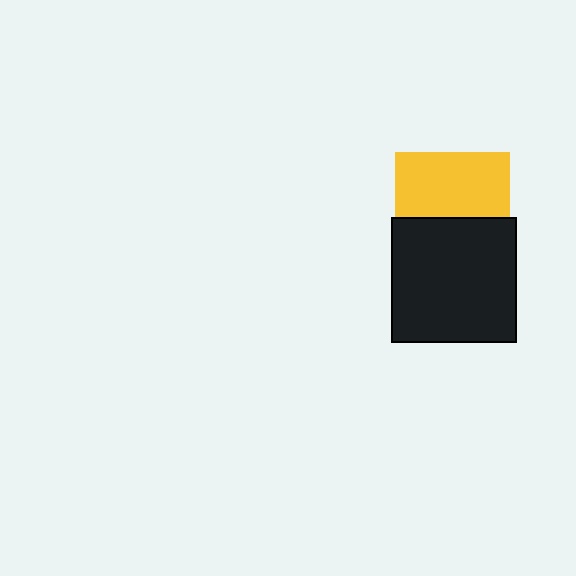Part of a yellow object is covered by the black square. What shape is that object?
It is a square.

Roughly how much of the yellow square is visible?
About half of it is visible (roughly 57%).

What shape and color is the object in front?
The object in front is a black square.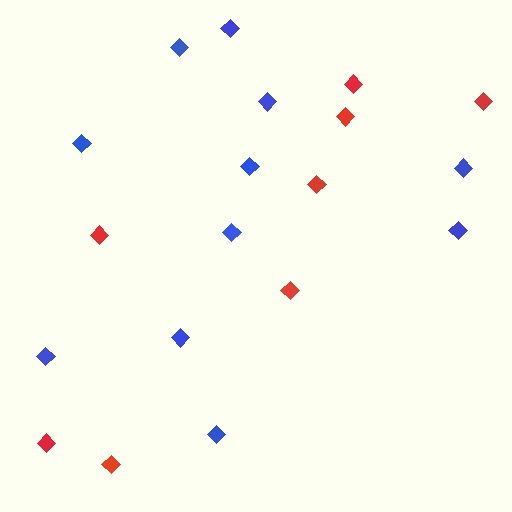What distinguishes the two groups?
There are 2 groups: one group of blue diamonds (11) and one group of red diamonds (8).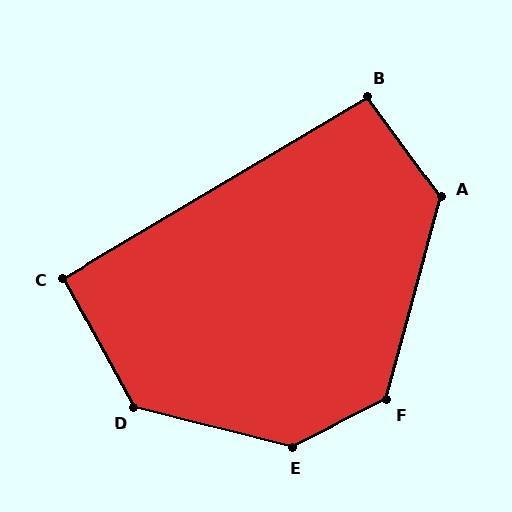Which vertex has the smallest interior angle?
C, at approximately 92 degrees.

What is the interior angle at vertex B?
Approximately 96 degrees (obtuse).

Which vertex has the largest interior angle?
E, at approximately 139 degrees.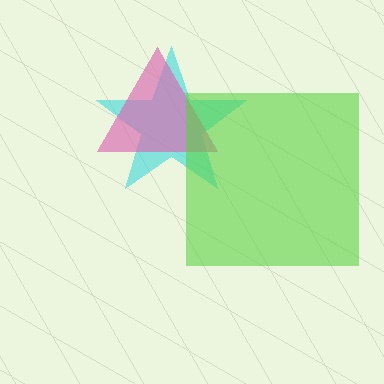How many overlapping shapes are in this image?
There are 3 overlapping shapes in the image.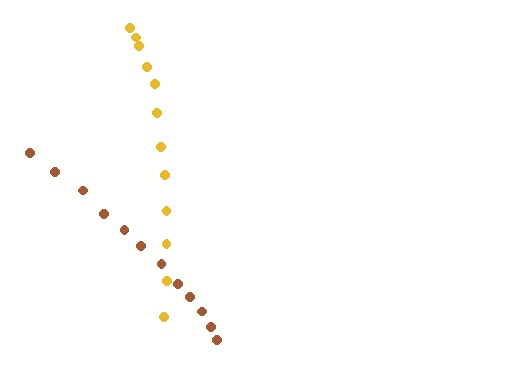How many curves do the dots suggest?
There are 2 distinct paths.